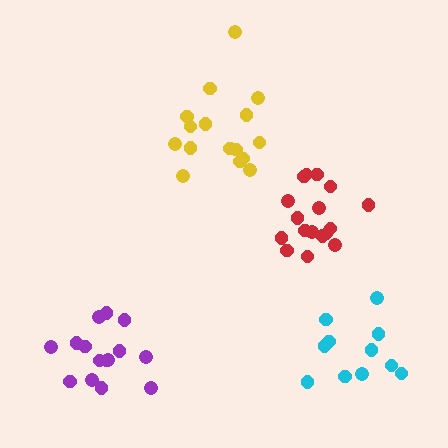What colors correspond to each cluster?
The clusters are colored: red, yellow, purple, cyan.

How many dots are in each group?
Group 1: 17 dots, Group 2: 16 dots, Group 3: 15 dots, Group 4: 11 dots (59 total).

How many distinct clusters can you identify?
There are 4 distinct clusters.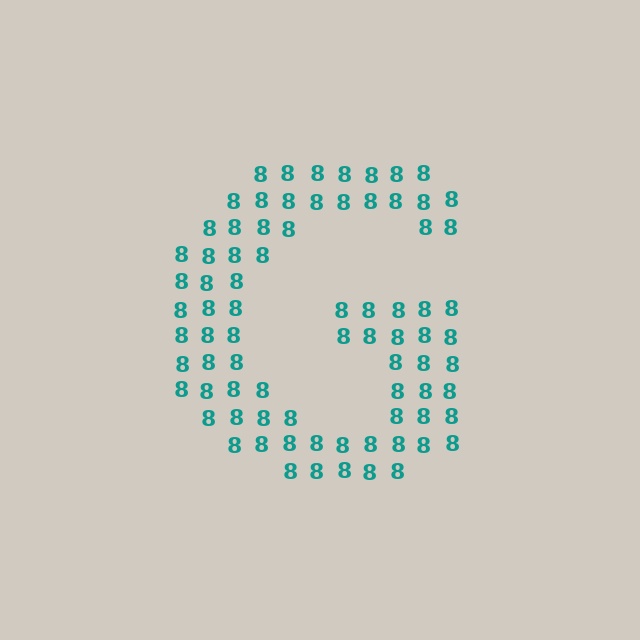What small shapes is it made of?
It is made of small digit 8's.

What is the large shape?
The large shape is the letter G.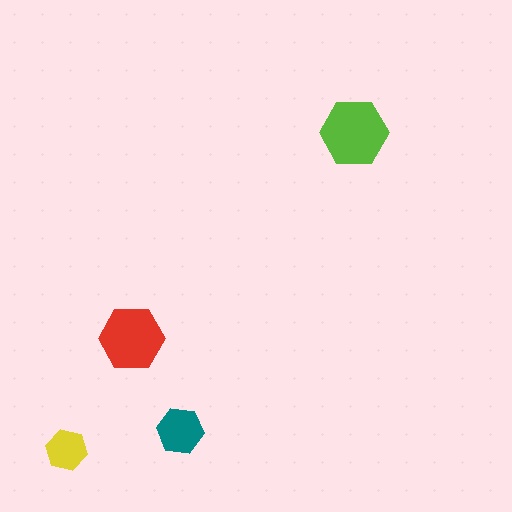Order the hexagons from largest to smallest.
the lime one, the red one, the teal one, the yellow one.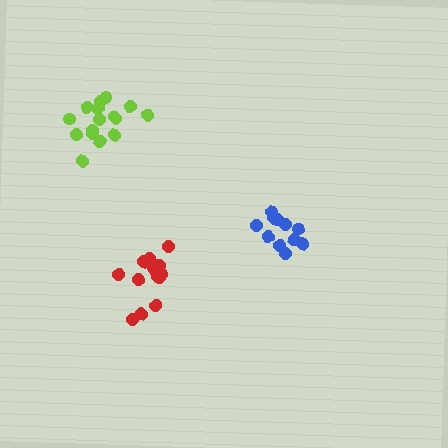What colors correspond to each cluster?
The clusters are colored: red, blue, lime.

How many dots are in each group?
Group 1: 16 dots, Group 2: 11 dots, Group 3: 16 dots (43 total).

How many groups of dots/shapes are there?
There are 3 groups.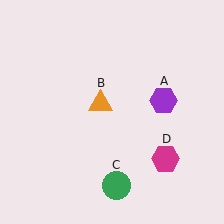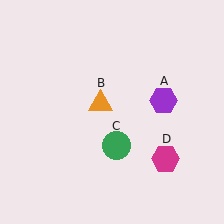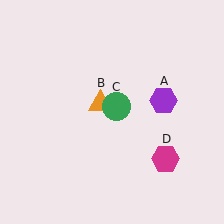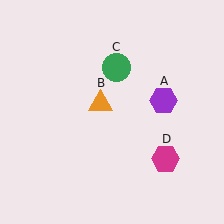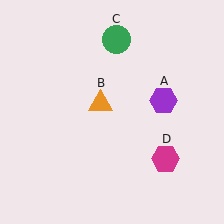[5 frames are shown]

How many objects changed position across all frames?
1 object changed position: green circle (object C).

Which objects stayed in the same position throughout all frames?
Purple hexagon (object A) and orange triangle (object B) and magenta hexagon (object D) remained stationary.